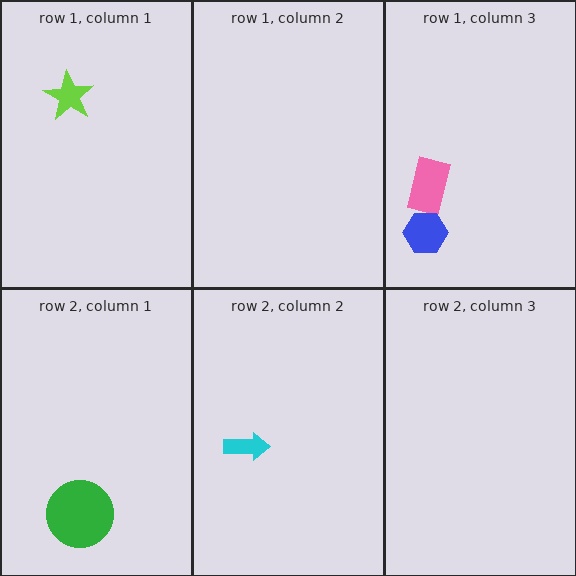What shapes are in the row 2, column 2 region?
The cyan arrow.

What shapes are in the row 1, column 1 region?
The lime star.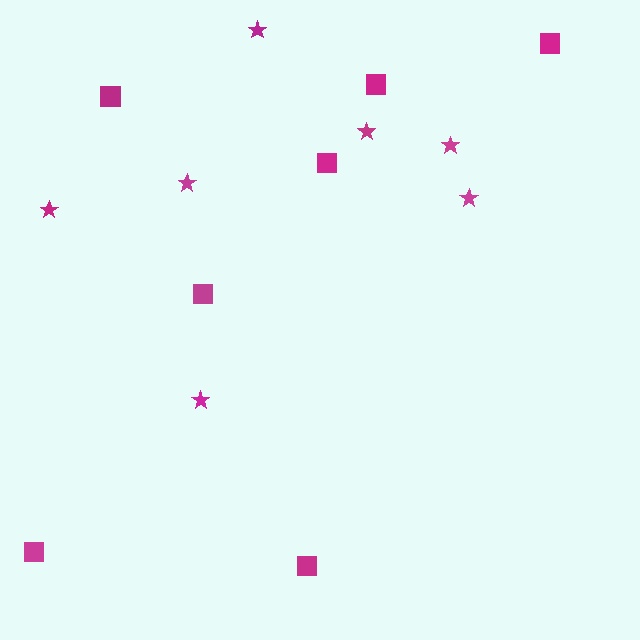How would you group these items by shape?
There are 2 groups: one group of squares (7) and one group of stars (7).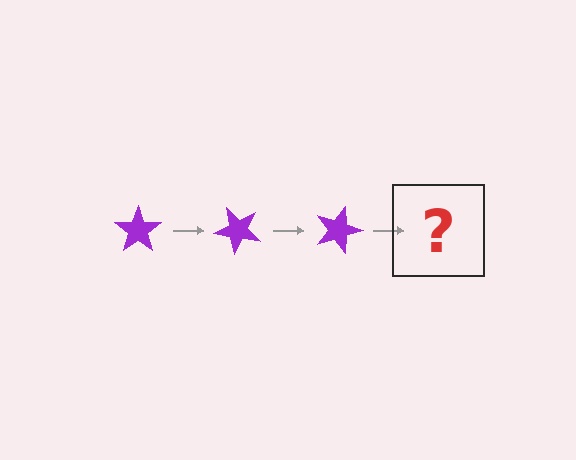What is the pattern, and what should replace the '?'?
The pattern is that the star rotates 45 degrees each step. The '?' should be a purple star rotated 135 degrees.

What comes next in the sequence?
The next element should be a purple star rotated 135 degrees.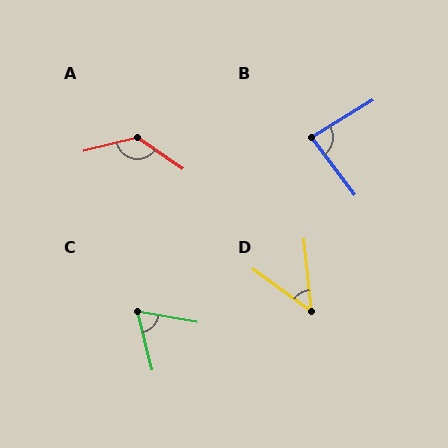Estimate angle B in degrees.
Approximately 85 degrees.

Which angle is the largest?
A, at approximately 131 degrees.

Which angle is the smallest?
D, at approximately 48 degrees.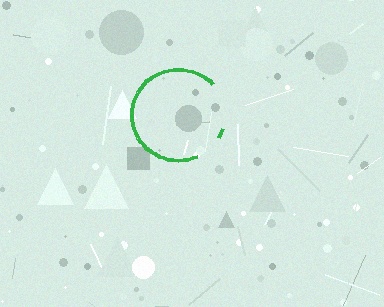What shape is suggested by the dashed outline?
The dashed outline suggests a circle.